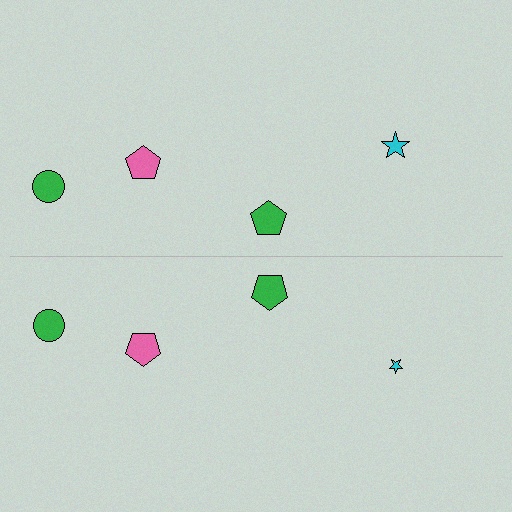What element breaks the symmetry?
The cyan star on the bottom side has a different size than its mirror counterpart.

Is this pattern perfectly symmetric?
No, the pattern is not perfectly symmetric. The cyan star on the bottom side has a different size than its mirror counterpart.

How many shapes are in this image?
There are 8 shapes in this image.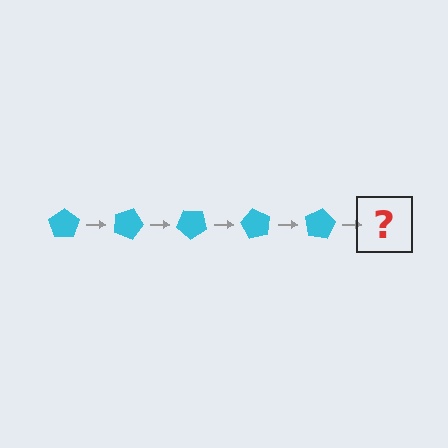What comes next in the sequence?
The next element should be a cyan pentagon rotated 100 degrees.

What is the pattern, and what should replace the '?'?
The pattern is that the pentagon rotates 20 degrees each step. The '?' should be a cyan pentagon rotated 100 degrees.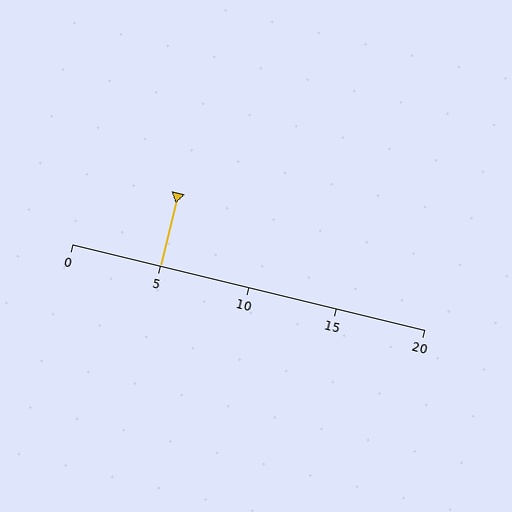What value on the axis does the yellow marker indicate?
The marker indicates approximately 5.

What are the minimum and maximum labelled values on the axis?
The axis runs from 0 to 20.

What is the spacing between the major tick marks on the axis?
The major ticks are spaced 5 apart.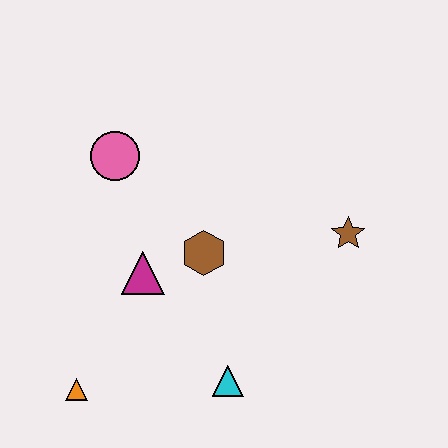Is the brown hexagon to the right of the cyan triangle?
No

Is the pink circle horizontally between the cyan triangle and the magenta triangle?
No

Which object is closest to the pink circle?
The magenta triangle is closest to the pink circle.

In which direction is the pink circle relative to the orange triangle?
The pink circle is above the orange triangle.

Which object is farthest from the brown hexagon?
The orange triangle is farthest from the brown hexagon.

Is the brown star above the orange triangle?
Yes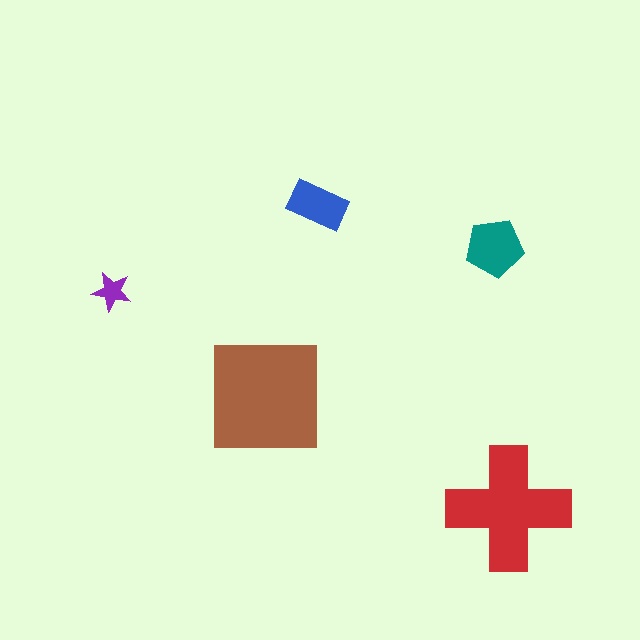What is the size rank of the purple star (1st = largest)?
5th.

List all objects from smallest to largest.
The purple star, the blue rectangle, the teal pentagon, the red cross, the brown square.